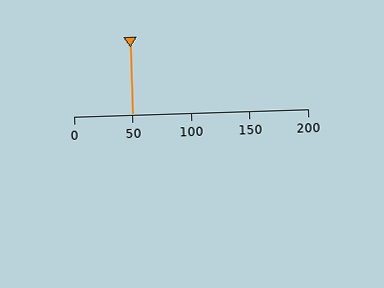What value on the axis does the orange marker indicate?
The marker indicates approximately 50.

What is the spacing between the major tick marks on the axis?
The major ticks are spaced 50 apart.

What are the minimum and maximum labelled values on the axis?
The axis runs from 0 to 200.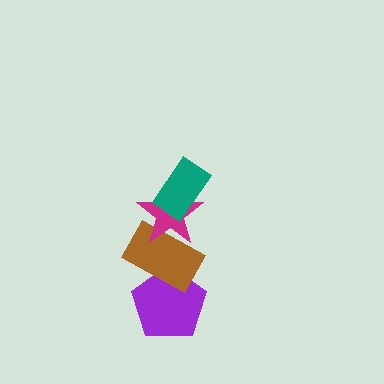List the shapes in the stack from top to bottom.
From top to bottom: the teal rectangle, the magenta star, the brown rectangle, the purple pentagon.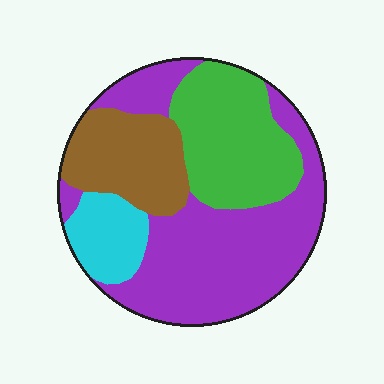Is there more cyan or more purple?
Purple.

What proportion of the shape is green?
Green takes up between a sixth and a third of the shape.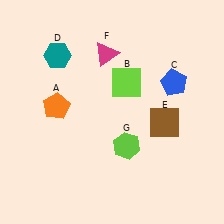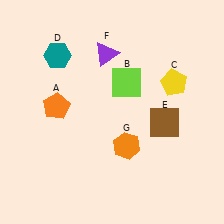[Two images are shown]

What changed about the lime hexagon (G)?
In Image 1, G is lime. In Image 2, it changed to orange.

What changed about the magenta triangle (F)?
In Image 1, F is magenta. In Image 2, it changed to purple.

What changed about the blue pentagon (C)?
In Image 1, C is blue. In Image 2, it changed to yellow.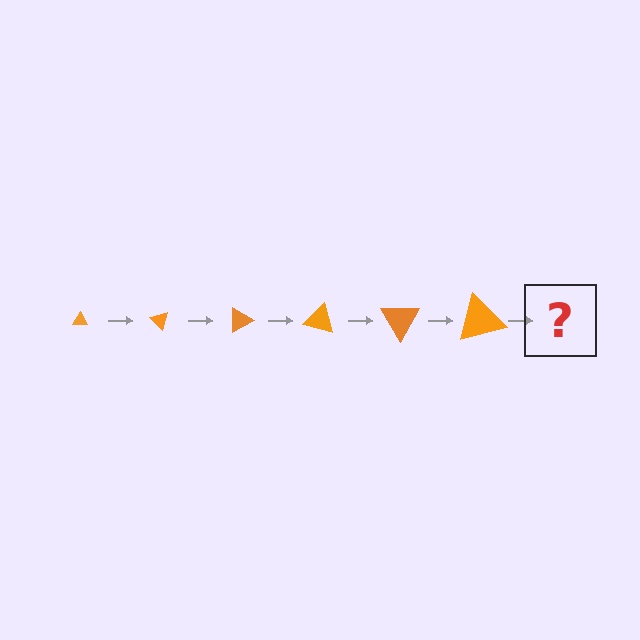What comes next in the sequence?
The next element should be a triangle, larger than the previous one and rotated 270 degrees from the start.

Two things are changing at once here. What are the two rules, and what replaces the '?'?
The two rules are that the triangle grows larger each step and it rotates 45 degrees each step. The '?' should be a triangle, larger than the previous one and rotated 270 degrees from the start.